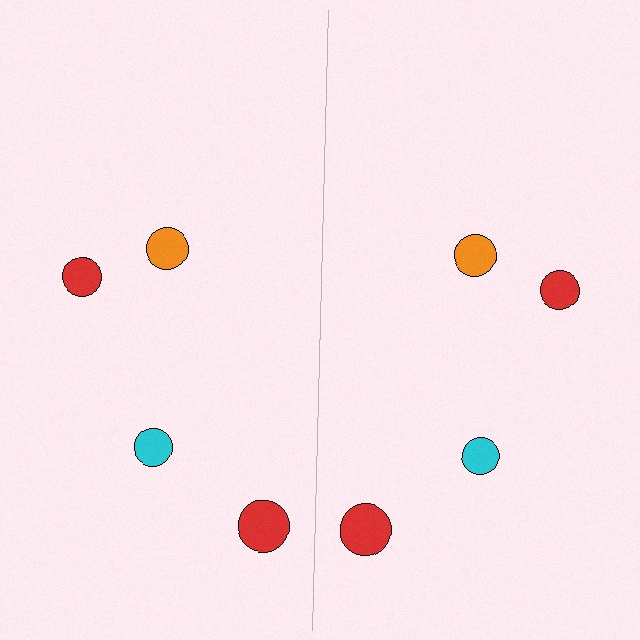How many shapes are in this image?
There are 8 shapes in this image.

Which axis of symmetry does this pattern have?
The pattern has a vertical axis of symmetry running through the center of the image.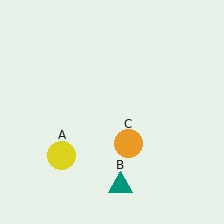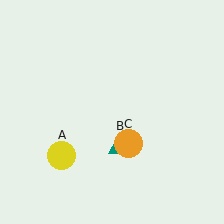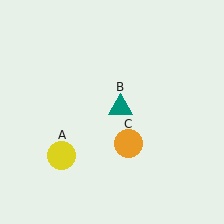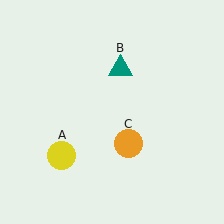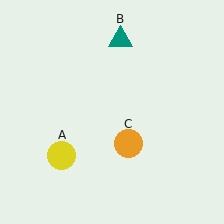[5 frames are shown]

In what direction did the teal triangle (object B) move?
The teal triangle (object B) moved up.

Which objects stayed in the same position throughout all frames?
Yellow circle (object A) and orange circle (object C) remained stationary.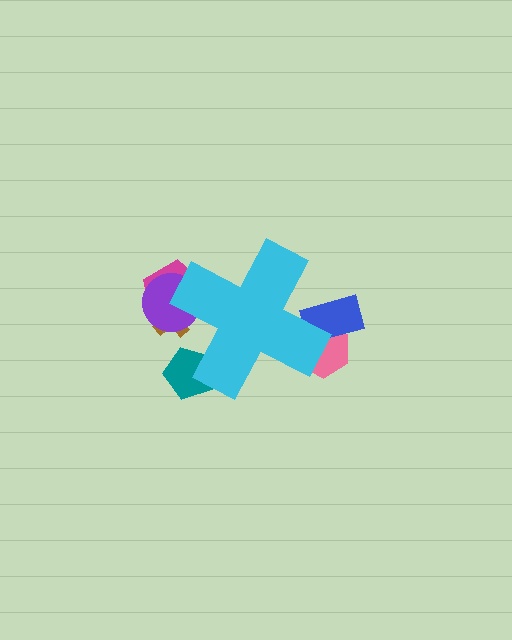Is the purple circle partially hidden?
Yes, the purple circle is partially hidden behind the cyan cross.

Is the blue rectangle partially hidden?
Yes, the blue rectangle is partially hidden behind the cyan cross.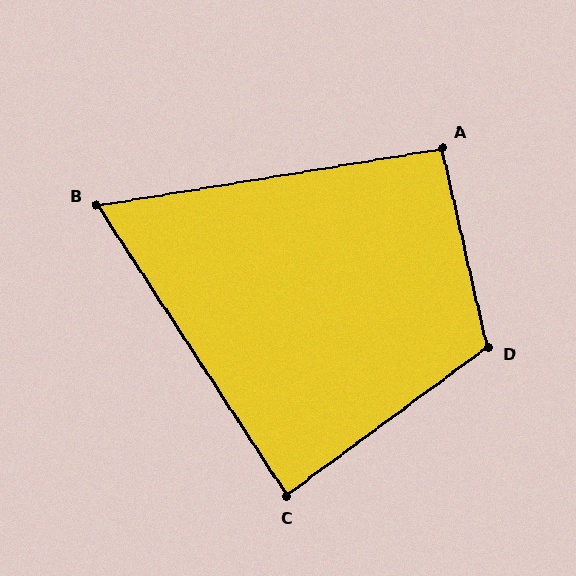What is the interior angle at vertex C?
Approximately 87 degrees (approximately right).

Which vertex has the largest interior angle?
D, at approximately 114 degrees.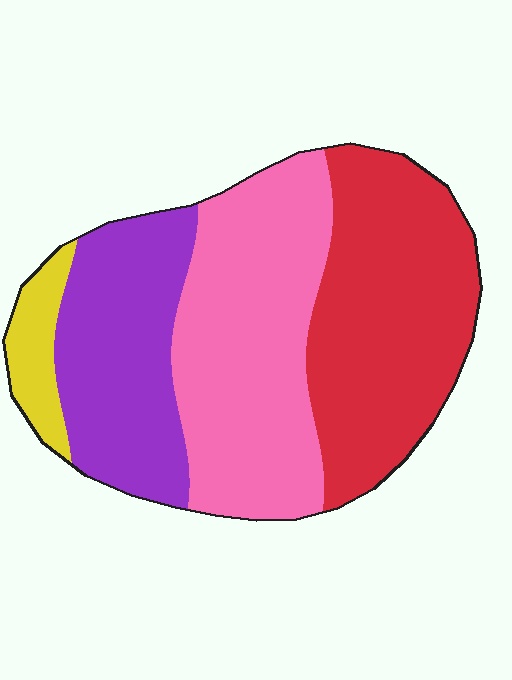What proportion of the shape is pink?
Pink covers about 35% of the shape.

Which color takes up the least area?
Yellow, at roughly 5%.